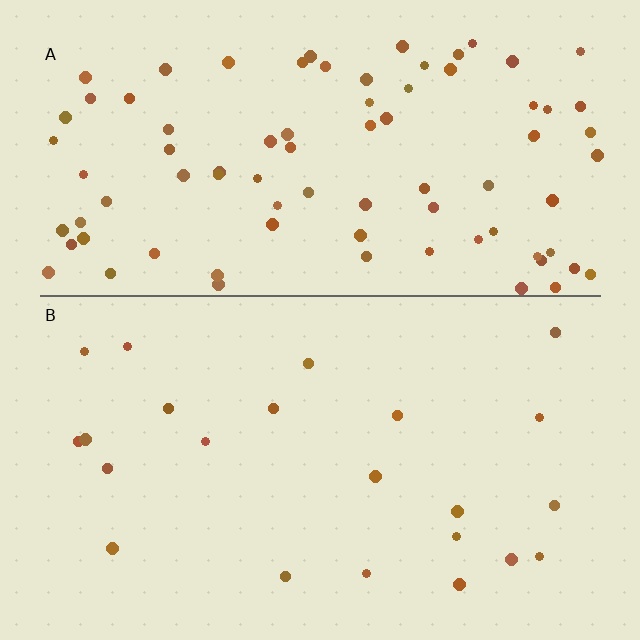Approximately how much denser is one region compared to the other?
Approximately 3.7× — region A over region B.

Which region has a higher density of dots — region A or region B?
A (the top).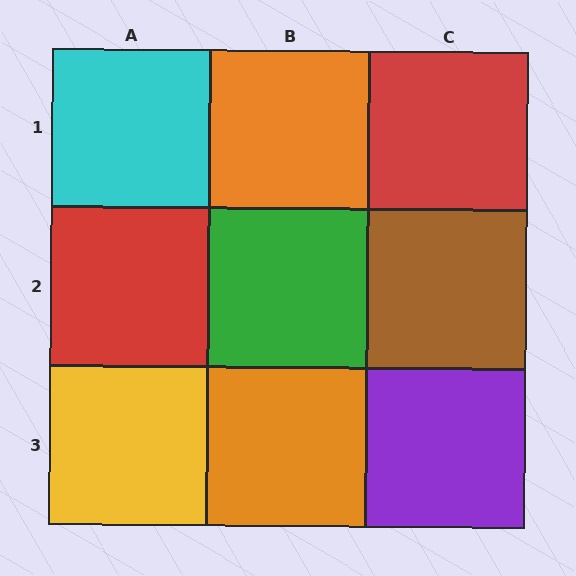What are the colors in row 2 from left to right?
Red, green, brown.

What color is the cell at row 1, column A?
Cyan.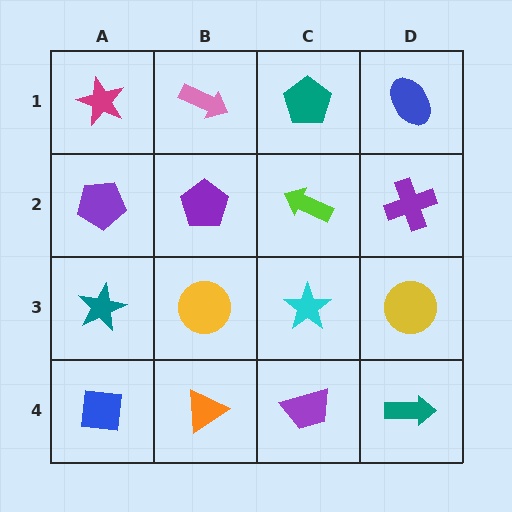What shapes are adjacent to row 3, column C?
A lime arrow (row 2, column C), a purple trapezoid (row 4, column C), a yellow circle (row 3, column B), a yellow circle (row 3, column D).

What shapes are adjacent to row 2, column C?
A teal pentagon (row 1, column C), a cyan star (row 3, column C), a purple pentagon (row 2, column B), a purple cross (row 2, column D).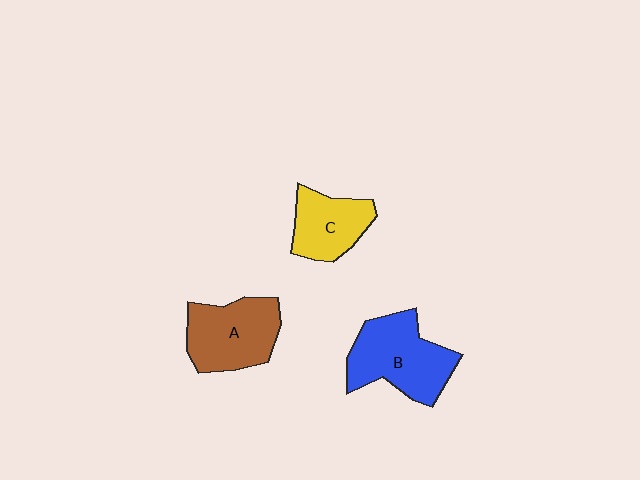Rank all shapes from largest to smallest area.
From largest to smallest: B (blue), A (brown), C (yellow).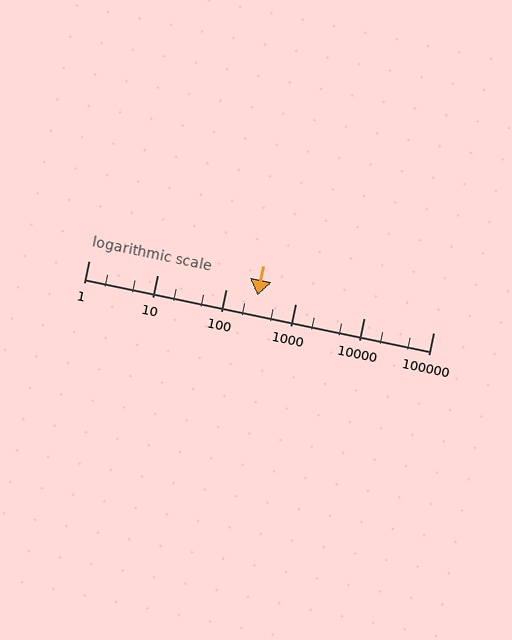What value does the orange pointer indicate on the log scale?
The pointer indicates approximately 280.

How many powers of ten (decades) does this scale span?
The scale spans 5 decades, from 1 to 100000.